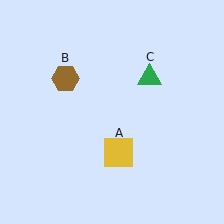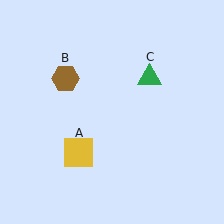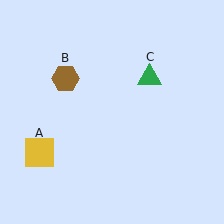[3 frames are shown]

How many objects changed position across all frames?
1 object changed position: yellow square (object A).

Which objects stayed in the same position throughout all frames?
Brown hexagon (object B) and green triangle (object C) remained stationary.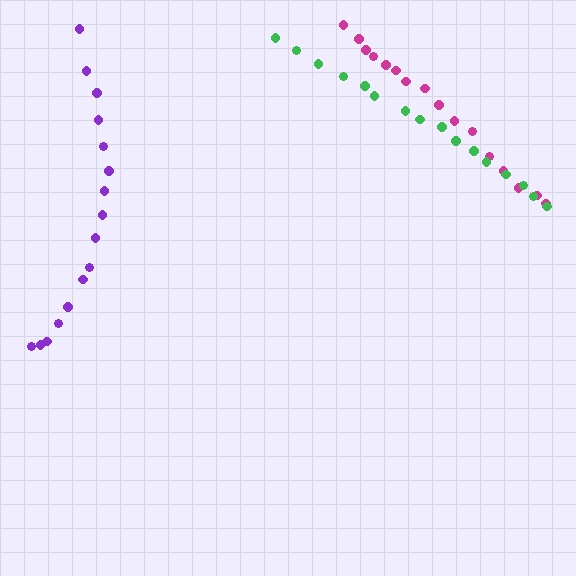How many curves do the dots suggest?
There are 3 distinct paths.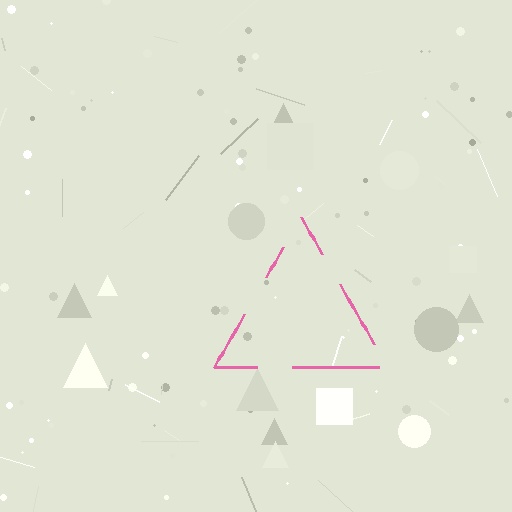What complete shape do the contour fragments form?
The contour fragments form a triangle.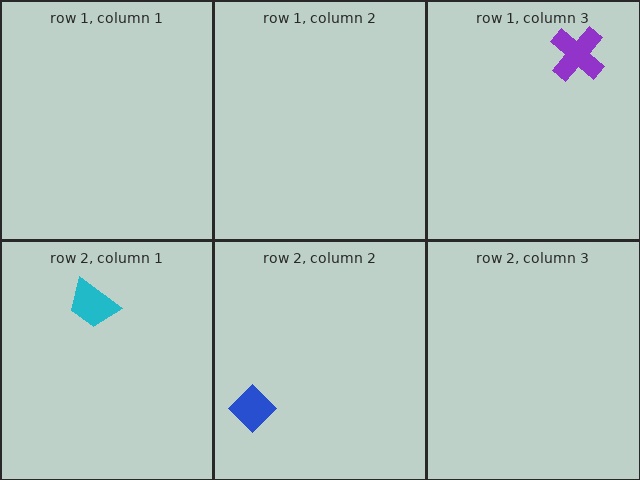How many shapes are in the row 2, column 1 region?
1.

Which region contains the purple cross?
The row 1, column 3 region.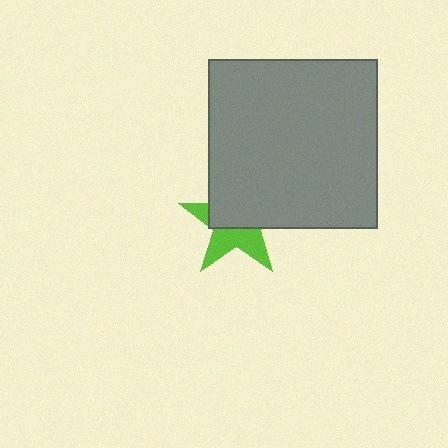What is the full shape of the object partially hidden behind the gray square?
The partially hidden object is a lime star.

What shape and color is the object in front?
The object in front is a gray square.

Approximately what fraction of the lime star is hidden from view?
Roughly 56% of the lime star is hidden behind the gray square.